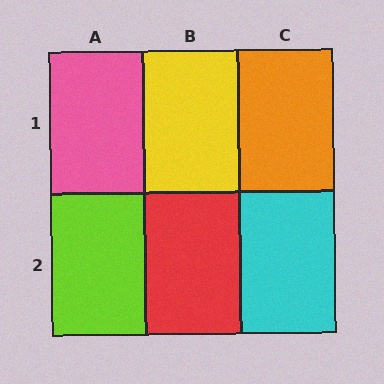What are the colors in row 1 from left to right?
Pink, yellow, orange.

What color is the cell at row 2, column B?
Red.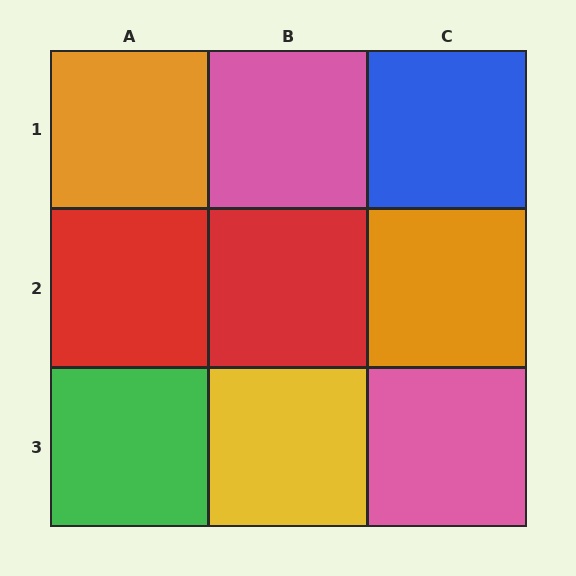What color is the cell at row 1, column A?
Orange.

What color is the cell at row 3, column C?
Pink.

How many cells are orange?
2 cells are orange.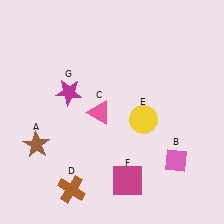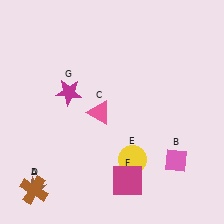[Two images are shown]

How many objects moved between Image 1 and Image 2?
3 objects moved between the two images.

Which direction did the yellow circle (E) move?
The yellow circle (E) moved down.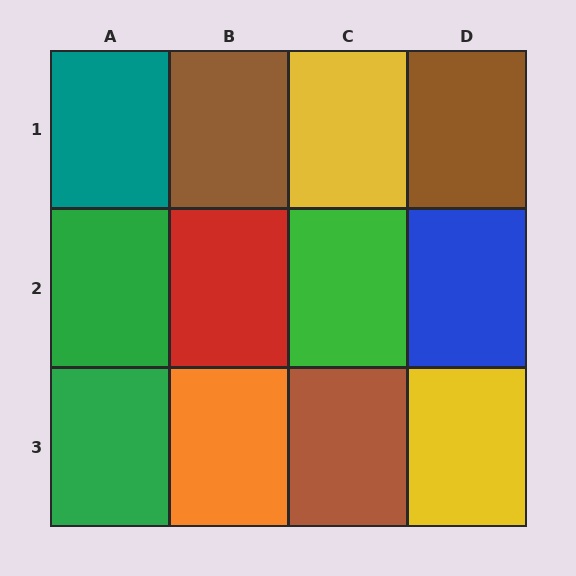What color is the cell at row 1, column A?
Teal.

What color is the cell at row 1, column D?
Brown.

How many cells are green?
3 cells are green.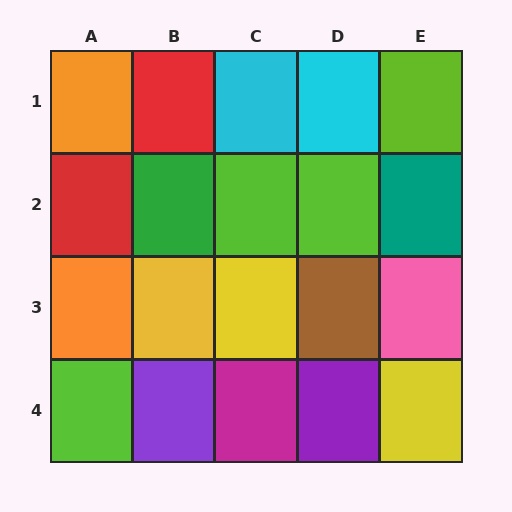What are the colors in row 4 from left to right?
Lime, purple, magenta, purple, yellow.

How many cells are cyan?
2 cells are cyan.